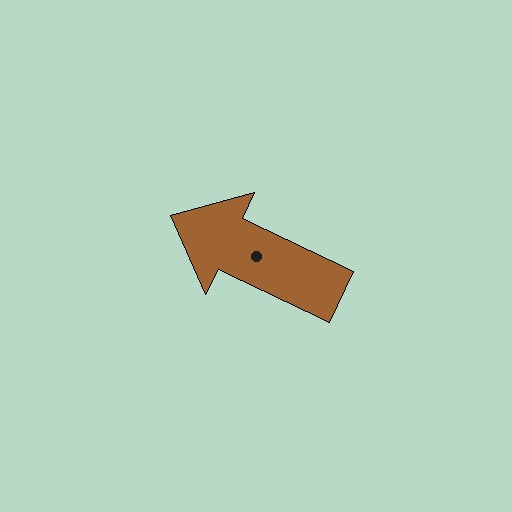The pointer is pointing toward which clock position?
Roughly 10 o'clock.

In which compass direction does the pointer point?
Northwest.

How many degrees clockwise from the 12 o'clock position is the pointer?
Approximately 296 degrees.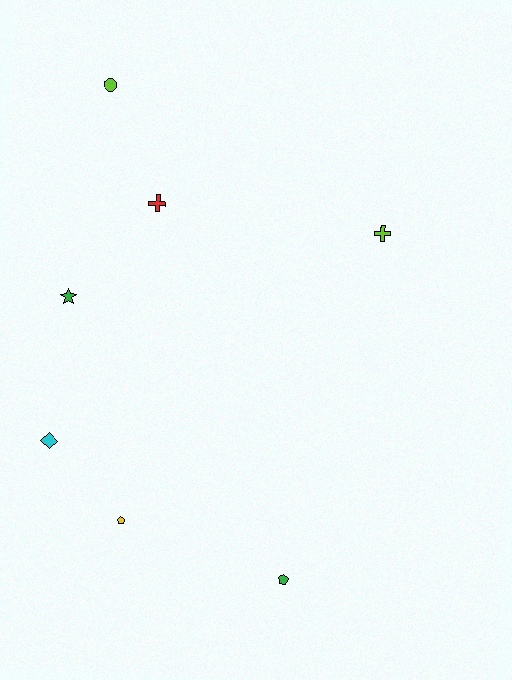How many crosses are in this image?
There are 2 crosses.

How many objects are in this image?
There are 7 objects.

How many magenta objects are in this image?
There are no magenta objects.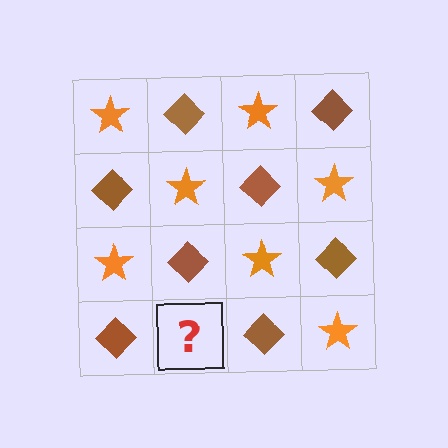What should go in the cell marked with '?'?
The missing cell should contain an orange star.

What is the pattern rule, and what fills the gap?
The rule is that it alternates orange star and brown diamond in a checkerboard pattern. The gap should be filled with an orange star.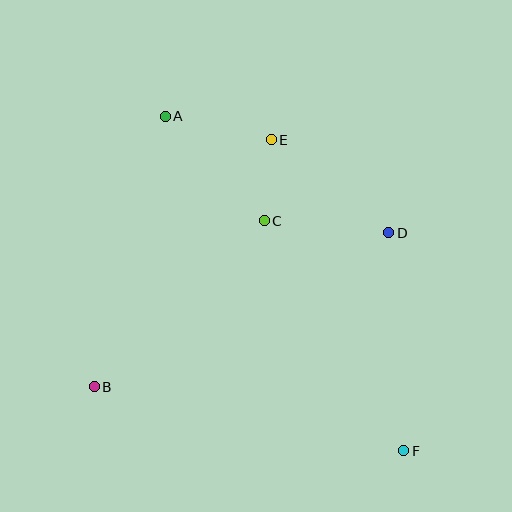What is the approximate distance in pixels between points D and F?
The distance between D and F is approximately 218 pixels.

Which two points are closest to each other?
Points C and E are closest to each other.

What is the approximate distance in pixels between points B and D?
The distance between B and D is approximately 332 pixels.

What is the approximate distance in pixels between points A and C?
The distance between A and C is approximately 144 pixels.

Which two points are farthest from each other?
Points A and F are farthest from each other.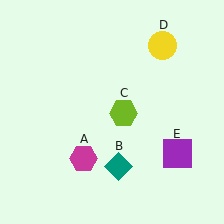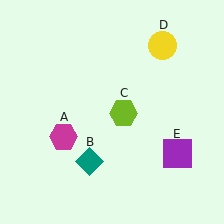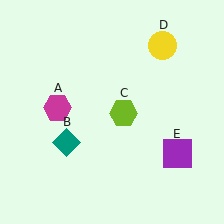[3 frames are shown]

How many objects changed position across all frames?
2 objects changed position: magenta hexagon (object A), teal diamond (object B).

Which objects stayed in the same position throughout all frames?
Lime hexagon (object C) and yellow circle (object D) and purple square (object E) remained stationary.